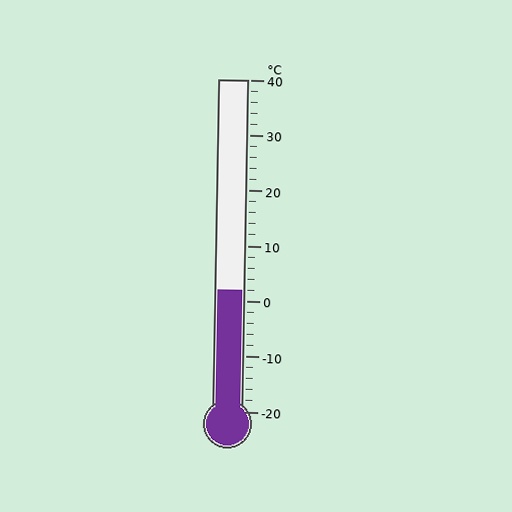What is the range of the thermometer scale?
The thermometer scale ranges from -20°C to 40°C.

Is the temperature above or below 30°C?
The temperature is below 30°C.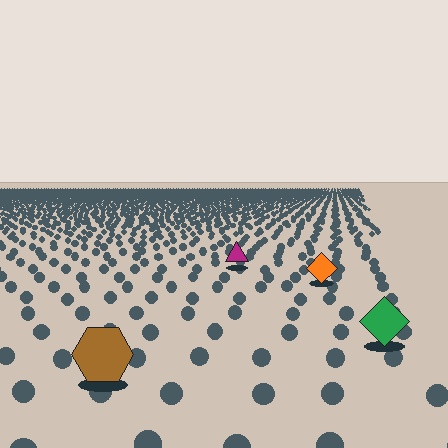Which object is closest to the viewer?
The brown hexagon is closest. The texture marks near it are larger and more spread out.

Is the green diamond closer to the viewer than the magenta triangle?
Yes. The green diamond is closer — you can tell from the texture gradient: the ground texture is coarser near it.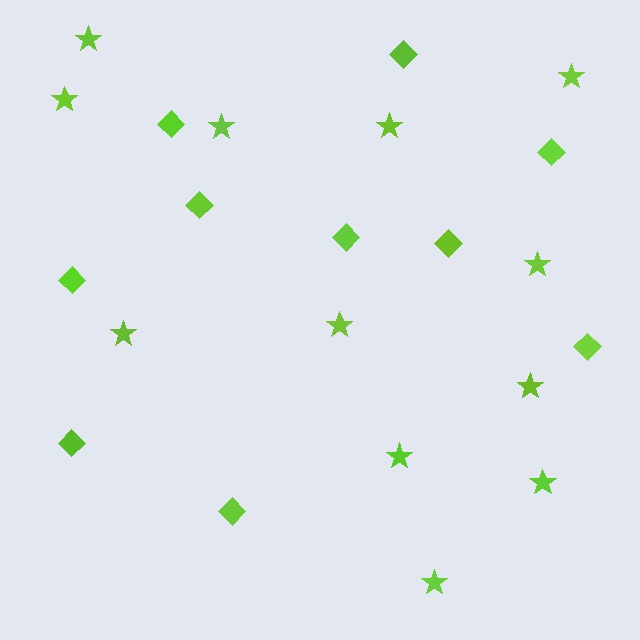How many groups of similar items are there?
There are 2 groups: one group of stars (12) and one group of diamonds (10).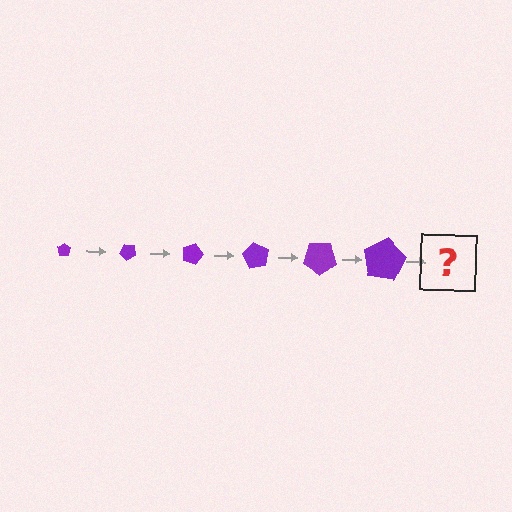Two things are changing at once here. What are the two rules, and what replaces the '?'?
The two rules are that the pentagon grows larger each step and it rotates 45 degrees each step. The '?' should be a pentagon, larger than the previous one and rotated 270 degrees from the start.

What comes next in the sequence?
The next element should be a pentagon, larger than the previous one and rotated 270 degrees from the start.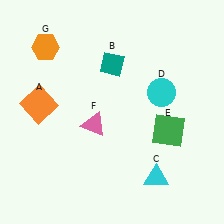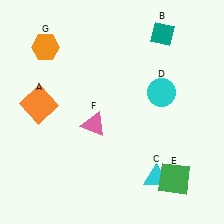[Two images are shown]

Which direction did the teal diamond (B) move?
The teal diamond (B) moved right.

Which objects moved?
The objects that moved are: the teal diamond (B), the green square (E).